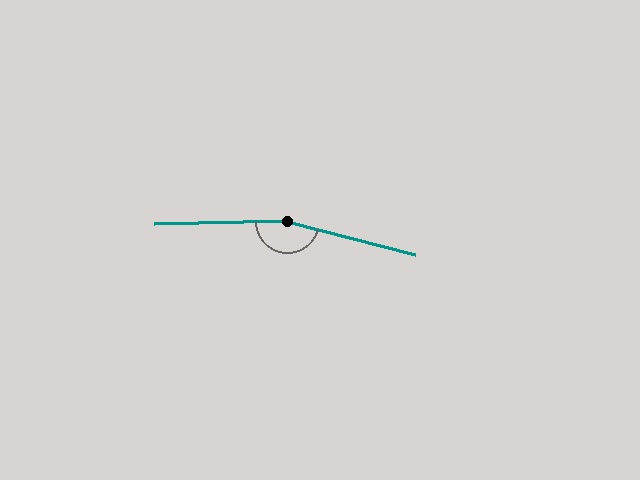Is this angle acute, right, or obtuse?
It is obtuse.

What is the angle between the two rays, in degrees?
Approximately 164 degrees.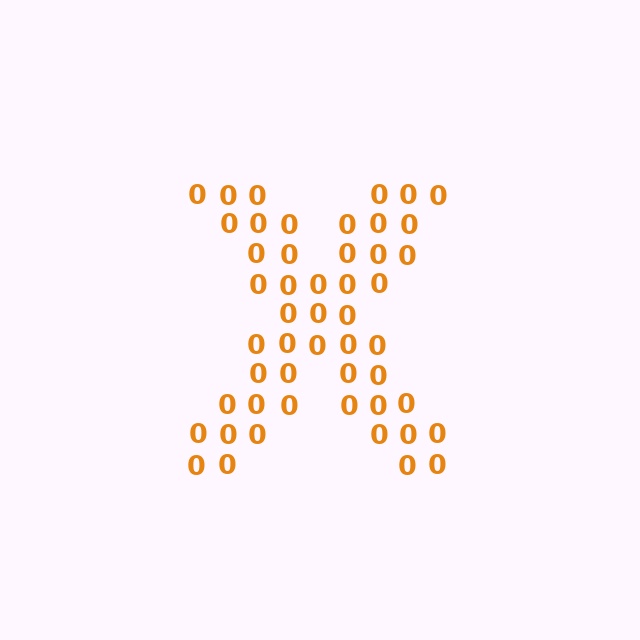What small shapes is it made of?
It is made of small digit 0's.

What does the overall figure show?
The overall figure shows the letter X.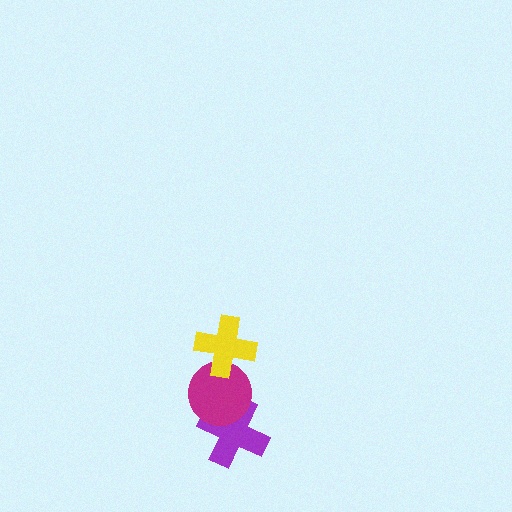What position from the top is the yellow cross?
The yellow cross is 1st from the top.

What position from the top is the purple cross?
The purple cross is 3rd from the top.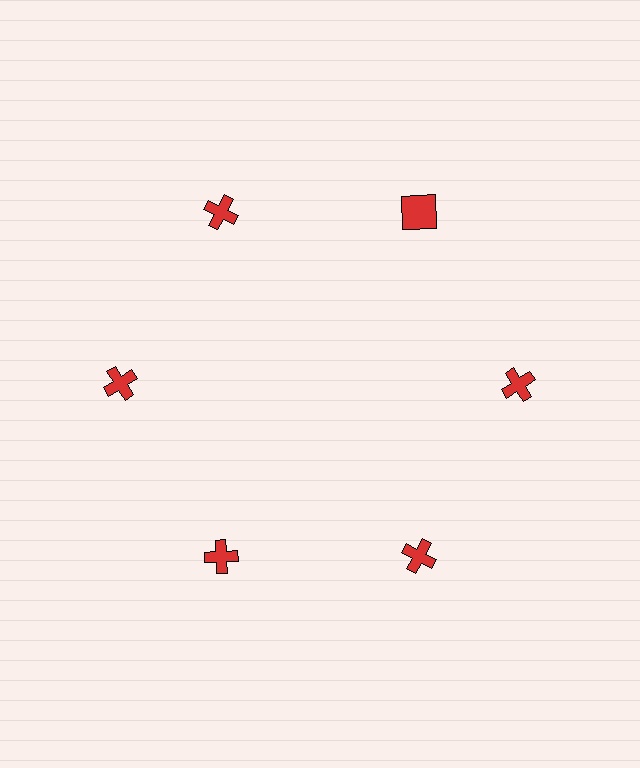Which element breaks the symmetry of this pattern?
The red square at roughly the 1 o'clock position breaks the symmetry. All other shapes are red crosses.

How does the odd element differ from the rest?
It has a different shape: square instead of cross.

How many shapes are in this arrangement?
There are 6 shapes arranged in a ring pattern.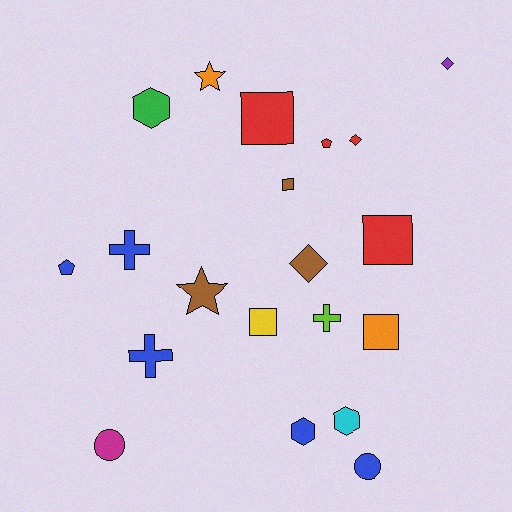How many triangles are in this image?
There are no triangles.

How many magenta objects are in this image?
There is 1 magenta object.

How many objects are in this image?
There are 20 objects.